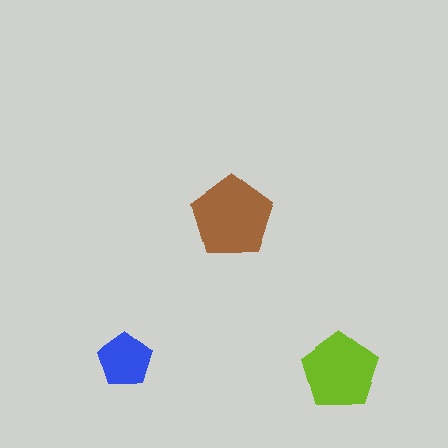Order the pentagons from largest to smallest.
the brown one, the lime one, the blue one.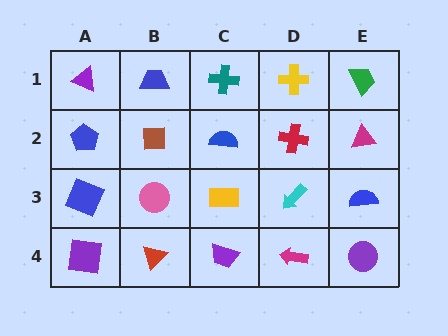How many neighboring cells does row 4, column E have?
2.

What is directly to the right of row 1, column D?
A green trapezoid.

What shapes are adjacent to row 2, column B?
A blue trapezoid (row 1, column B), a pink circle (row 3, column B), a blue pentagon (row 2, column A), a blue semicircle (row 2, column C).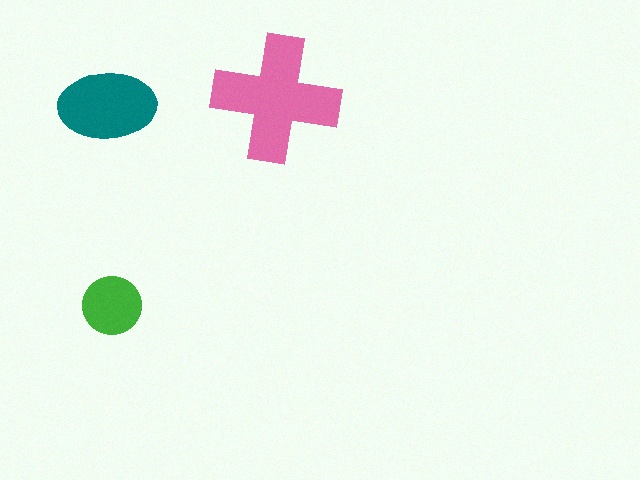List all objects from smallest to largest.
The green circle, the teal ellipse, the pink cross.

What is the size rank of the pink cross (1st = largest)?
1st.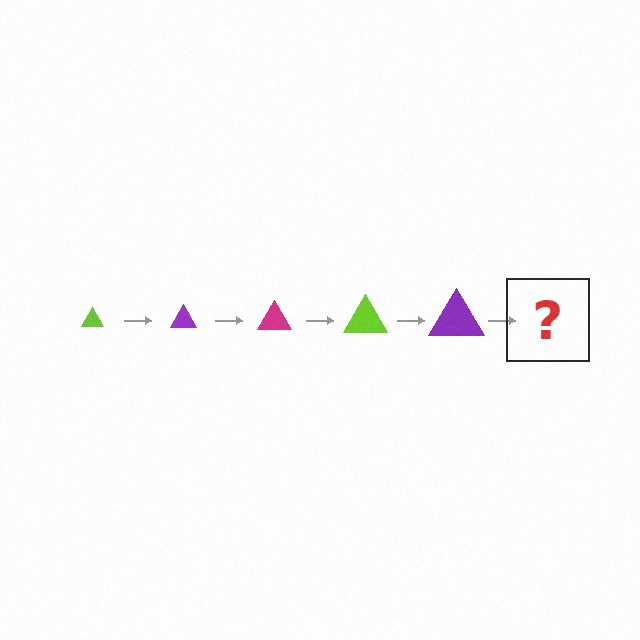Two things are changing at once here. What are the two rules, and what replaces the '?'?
The two rules are that the triangle grows larger each step and the color cycles through lime, purple, and magenta. The '?' should be a magenta triangle, larger than the previous one.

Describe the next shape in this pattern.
It should be a magenta triangle, larger than the previous one.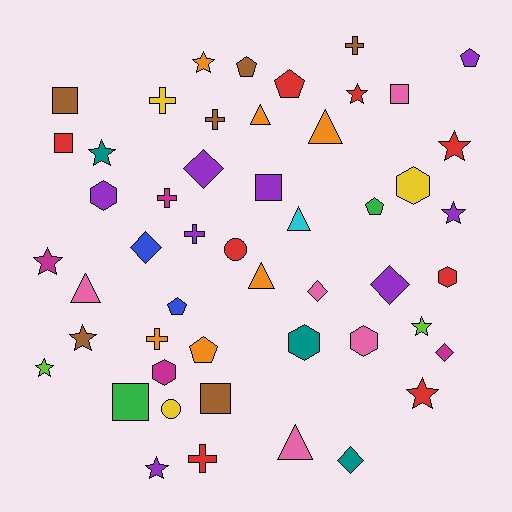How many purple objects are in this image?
There are 8 purple objects.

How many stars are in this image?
There are 11 stars.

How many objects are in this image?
There are 50 objects.